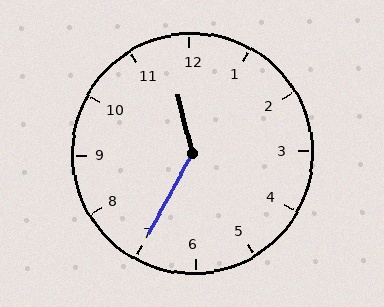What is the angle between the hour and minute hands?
Approximately 138 degrees.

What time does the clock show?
11:35.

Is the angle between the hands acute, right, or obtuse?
It is obtuse.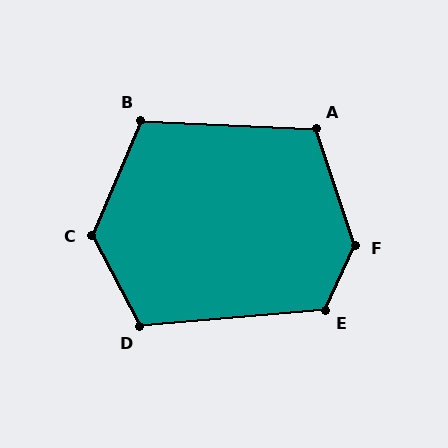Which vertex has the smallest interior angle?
B, at approximately 111 degrees.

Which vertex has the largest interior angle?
F, at approximately 137 degrees.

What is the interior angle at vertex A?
Approximately 111 degrees (obtuse).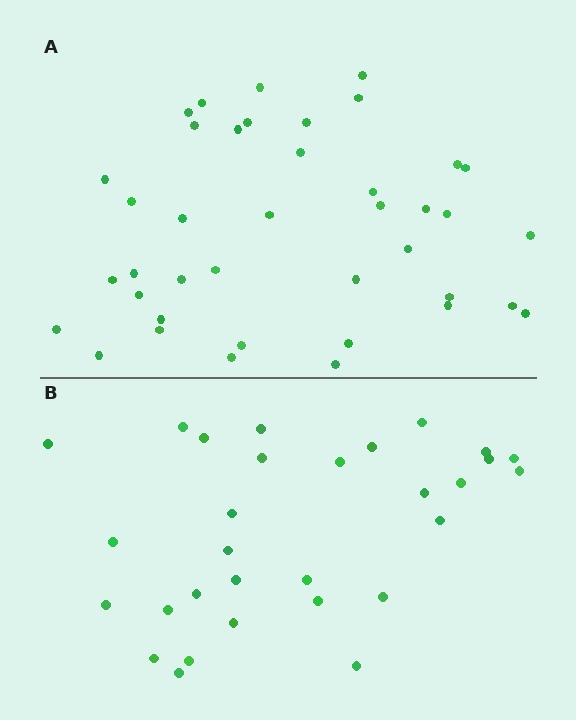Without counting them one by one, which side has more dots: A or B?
Region A (the top region) has more dots.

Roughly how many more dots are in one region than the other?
Region A has roughly 10 or so more dots than region B.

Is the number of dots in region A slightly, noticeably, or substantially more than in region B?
Region A has noticeably more, but not dramatically so. The ratio is roughly 1.3 to 1.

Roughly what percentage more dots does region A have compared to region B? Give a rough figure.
About 35% more.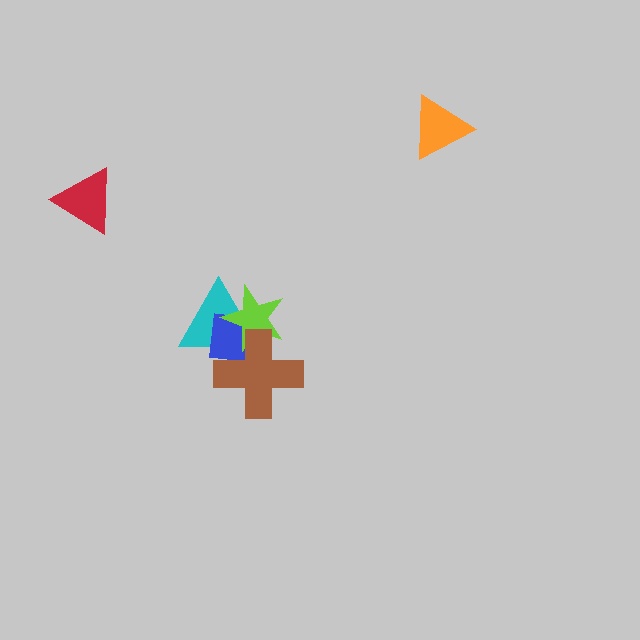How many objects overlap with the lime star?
3 objects overlap with the lime star.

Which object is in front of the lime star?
The brown cross is in front of the lime star.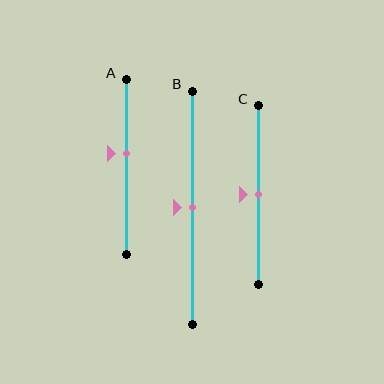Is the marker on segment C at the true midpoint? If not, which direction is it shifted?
Yes, the marker on segment C is at the true midpoint.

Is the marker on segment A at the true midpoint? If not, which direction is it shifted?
No, the marker on segment A is shifted upward by about 8% of the segment length.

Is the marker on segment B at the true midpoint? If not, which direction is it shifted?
Yes, the marker on segment B is at the true midpoint.